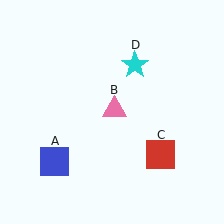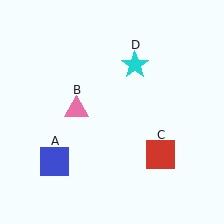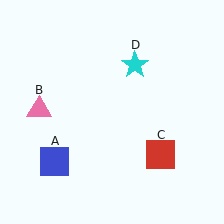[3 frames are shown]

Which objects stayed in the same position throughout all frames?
Blue square (object A) and red square (object C) and cyan star (object D) remained stationary.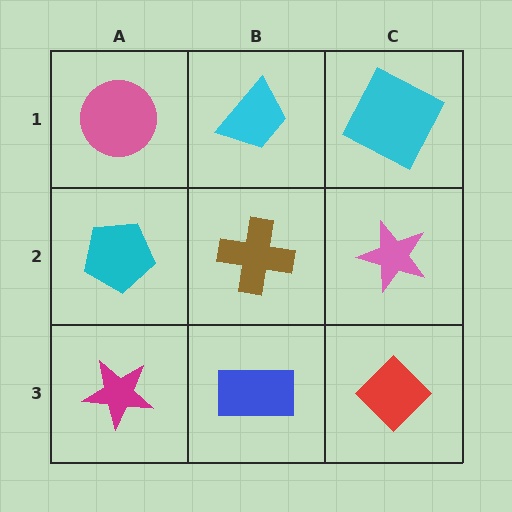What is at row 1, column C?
A cyan square.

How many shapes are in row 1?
3 shapes.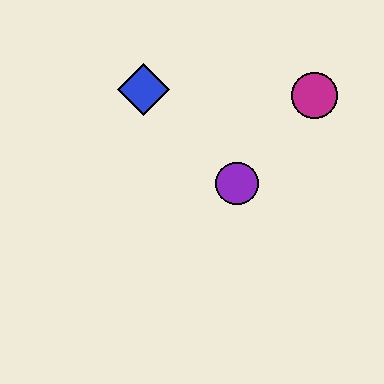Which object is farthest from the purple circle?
The blue diamond is farthest from the purple circle.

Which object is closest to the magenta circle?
The purple circle is closest to the magenta circle.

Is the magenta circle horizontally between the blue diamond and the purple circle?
No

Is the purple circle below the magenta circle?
Yes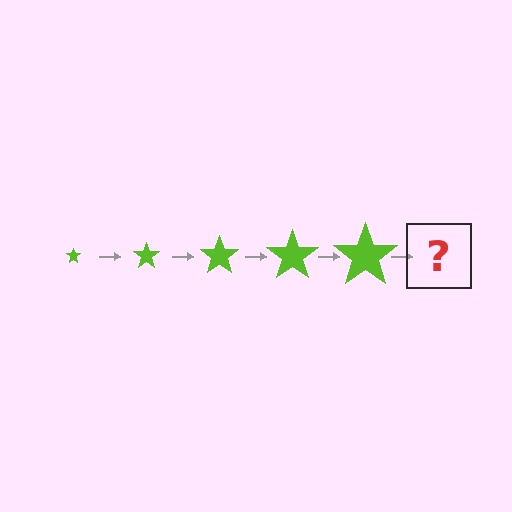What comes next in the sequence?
The next element should be a lime star, larger than the previous one.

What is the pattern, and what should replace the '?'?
The pattern is that the star gets progressively larger each step. The '?' should be a lime star, larger than the previous one.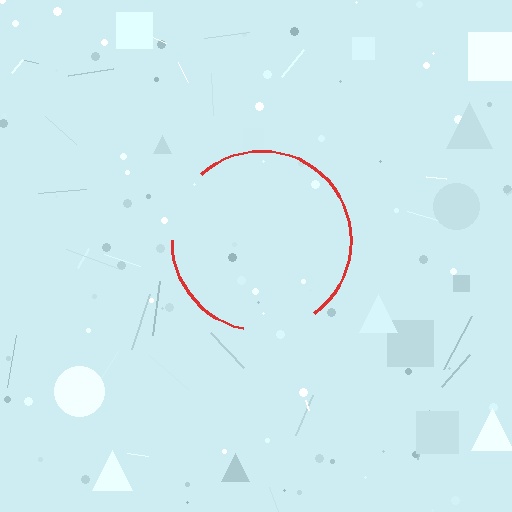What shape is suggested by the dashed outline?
The dashed outline suggests a circle.